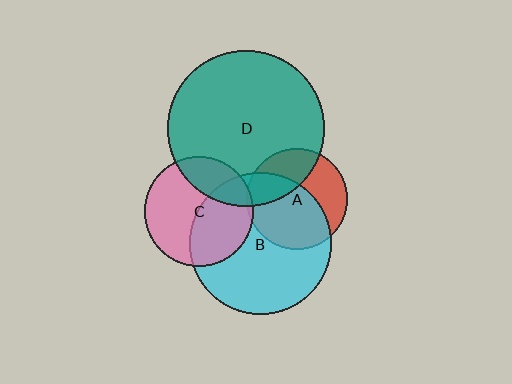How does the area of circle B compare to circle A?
Approximately 2.0 times.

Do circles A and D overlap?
Yes.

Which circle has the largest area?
Circle D (teal).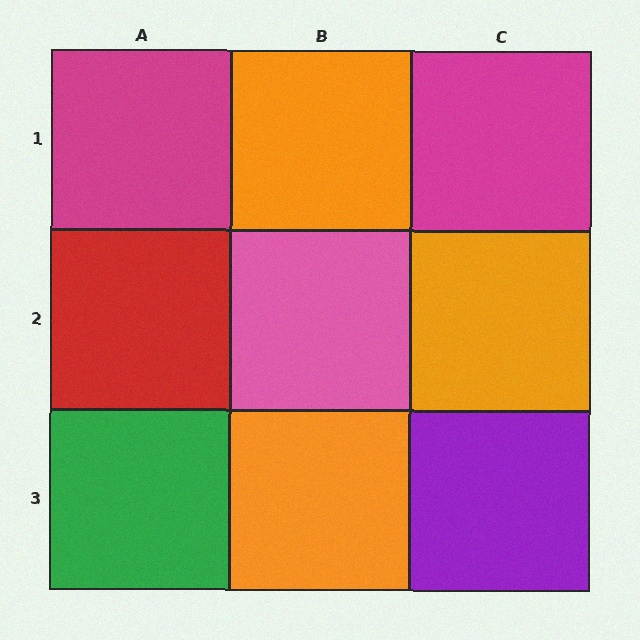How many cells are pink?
1 cell is pink.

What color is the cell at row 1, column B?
Orange.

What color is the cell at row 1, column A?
Magenta.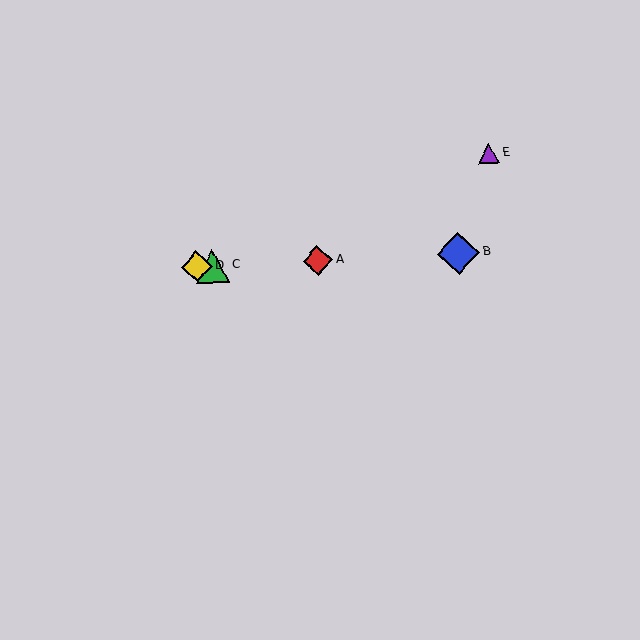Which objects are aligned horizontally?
Objects A, B, C, D are aligned horizontally.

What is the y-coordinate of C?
Object C is at y≈266.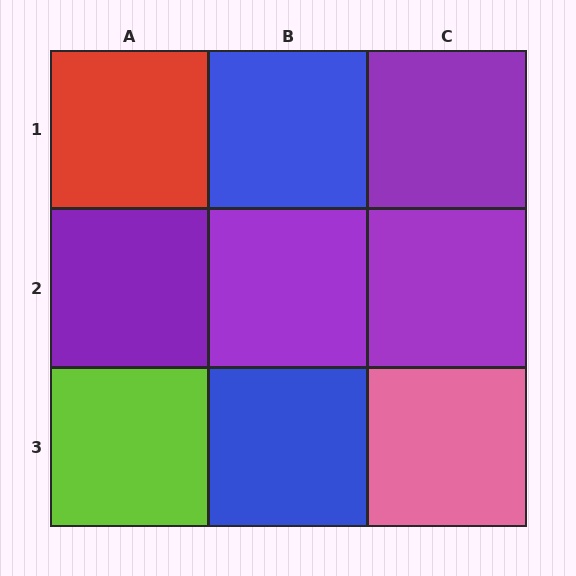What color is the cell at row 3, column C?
Pink.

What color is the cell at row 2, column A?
Purple.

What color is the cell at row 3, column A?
Lime.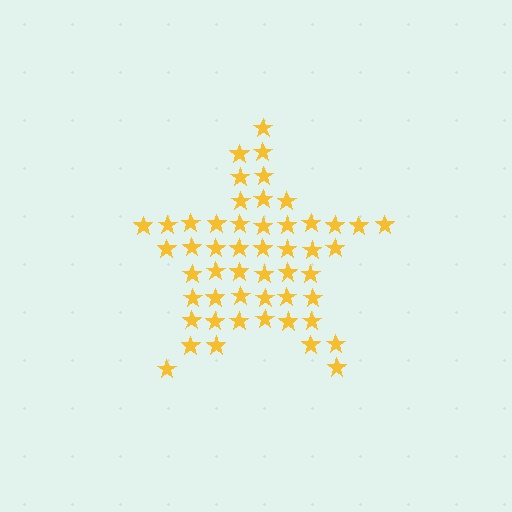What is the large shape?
The large shape is a star.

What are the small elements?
The small elements are stars.